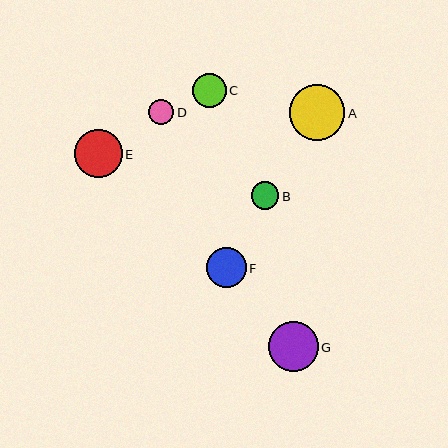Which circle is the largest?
Circle A is the largest with a size of approximately 56 pixels.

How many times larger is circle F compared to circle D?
Circle F is approximately 1.6 times the size of circle D.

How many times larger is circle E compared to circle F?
Circle E is approximately 1.2 times the size of circle F.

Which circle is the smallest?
Circle D is the smallest with a size of approximately 25 pixels.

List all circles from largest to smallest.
From largest to smallest: A, G, E, F, C, B, D.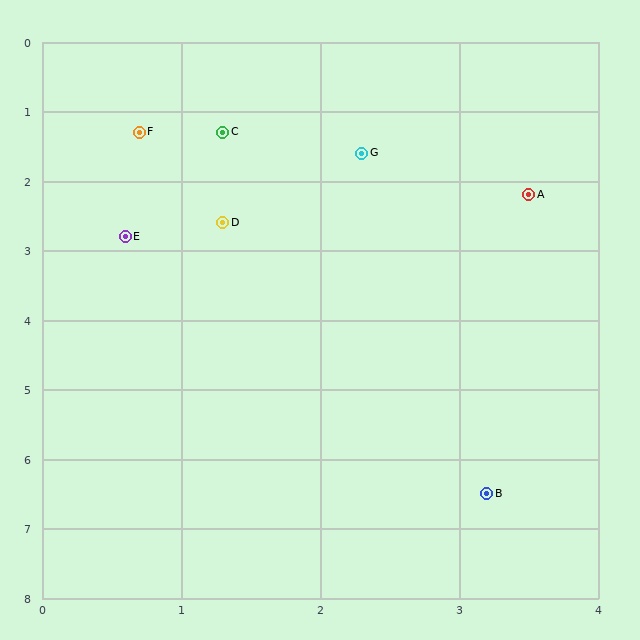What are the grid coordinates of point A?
Point A is at approximately (3.5, 2.2).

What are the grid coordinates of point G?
Point G is at approximately (2.3, 1.6).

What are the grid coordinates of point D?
Point D is at approximately (1.3, 2.6).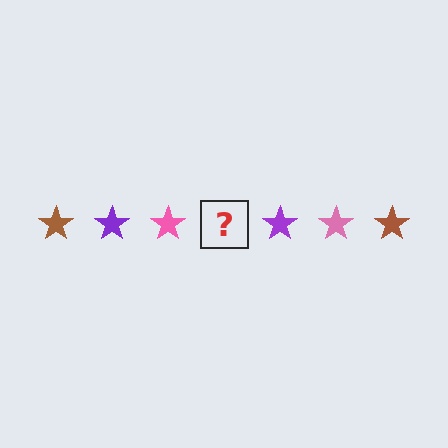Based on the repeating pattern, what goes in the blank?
The blank should be a brown star.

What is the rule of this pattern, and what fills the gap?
The rule is that the pattern cycles through brown, purple, pink stars. The gap should be filled with a brown star.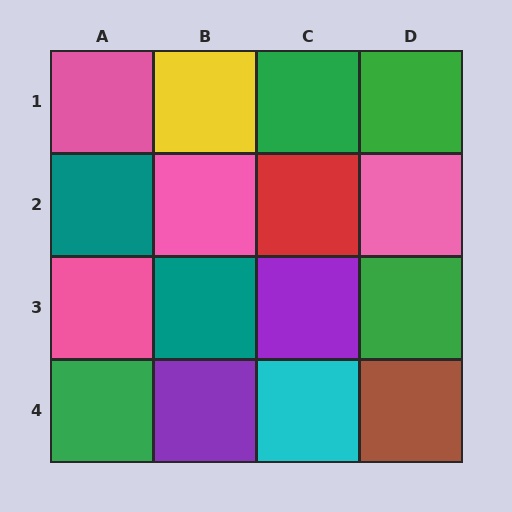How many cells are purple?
2 cells are purple.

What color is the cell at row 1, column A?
Pink.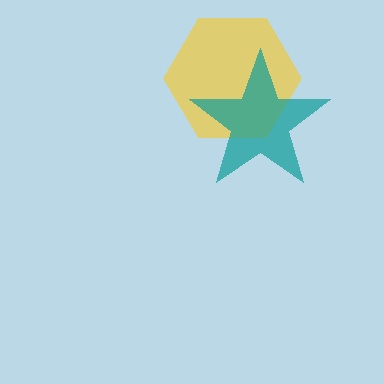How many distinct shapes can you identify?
There are 2 distinct shapes: a yellow hexagon, a teal star.